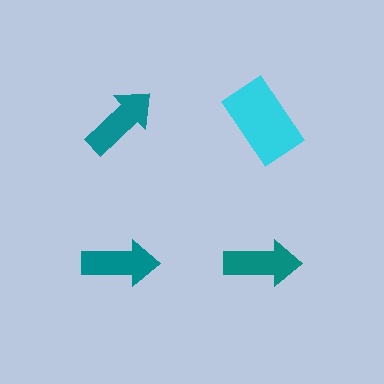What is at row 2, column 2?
A teal arrow.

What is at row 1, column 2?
A cyan rectangle.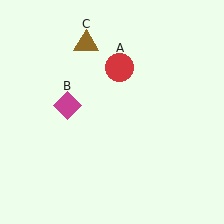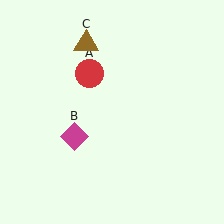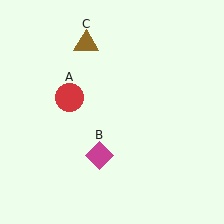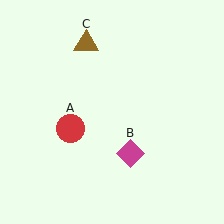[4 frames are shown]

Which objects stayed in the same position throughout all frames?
Brown triangle (object C) remained stationary.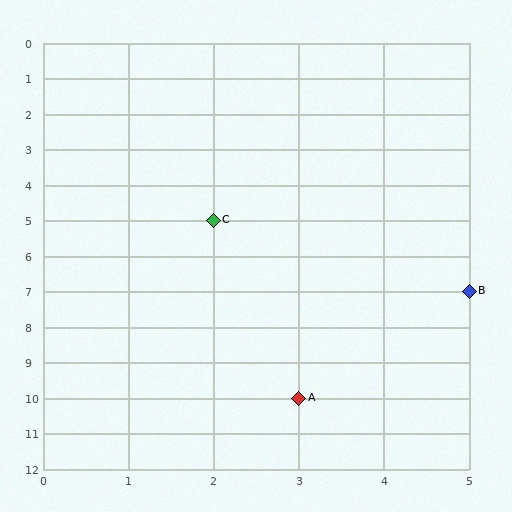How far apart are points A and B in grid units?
Points A and B are 2 columns and 3 rows apart (about 3.6 grid units diagonally).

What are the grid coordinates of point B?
Point B is at grid coordinates (5, 7).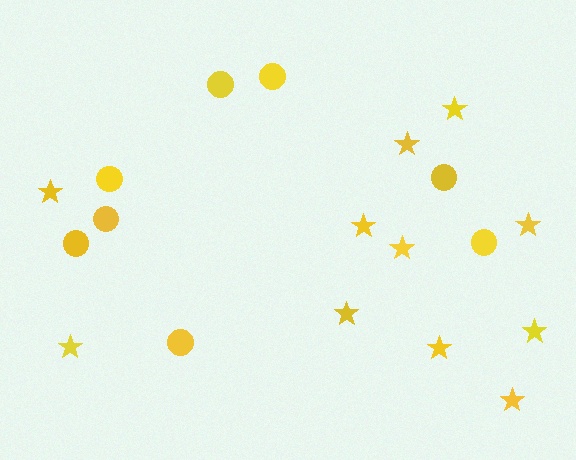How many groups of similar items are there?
There are 2 groups: one group of stars (11) and one group of circles (8).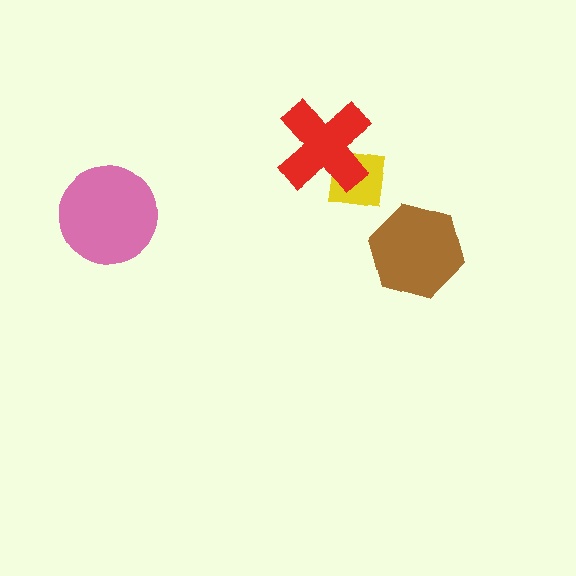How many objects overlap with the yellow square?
1 object overlaps with the yellow square.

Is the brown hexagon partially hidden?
No, no other shape covers it.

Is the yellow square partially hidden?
Yes, it is partially covered by another shape.